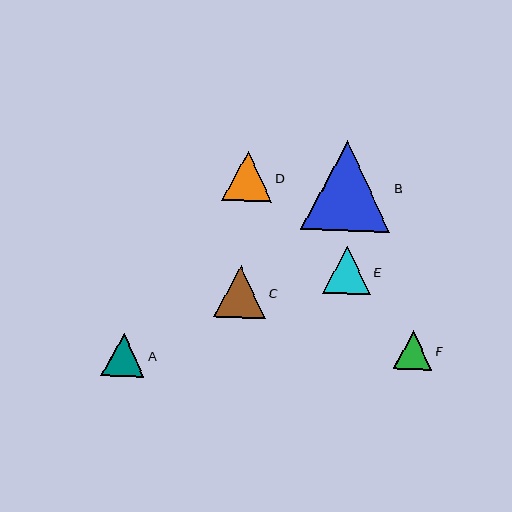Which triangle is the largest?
Triangle B is the largest with a size of approximately 89 pixels.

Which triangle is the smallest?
Triangle F is the smallest with a size of approximately 38 pixels.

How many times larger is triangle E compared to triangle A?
Triangle E is approximately 1.1 times the size of triangle A.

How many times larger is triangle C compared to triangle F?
Triangle C is approximately 1.4 times the size of triangle F.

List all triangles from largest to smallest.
From largest to smallest: B, C, D, E, A, F.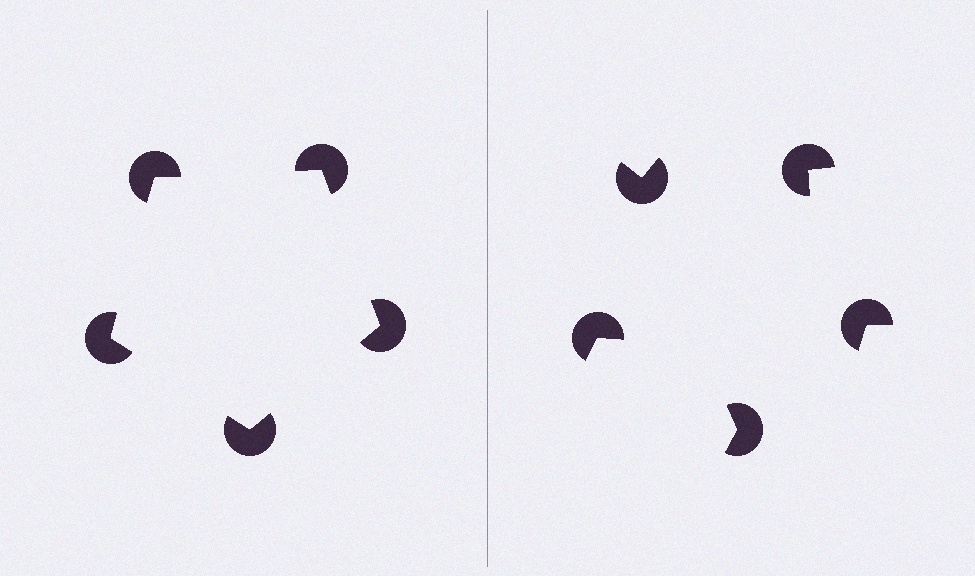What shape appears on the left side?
An illusory pentagon.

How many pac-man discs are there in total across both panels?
10 — 5 on each side.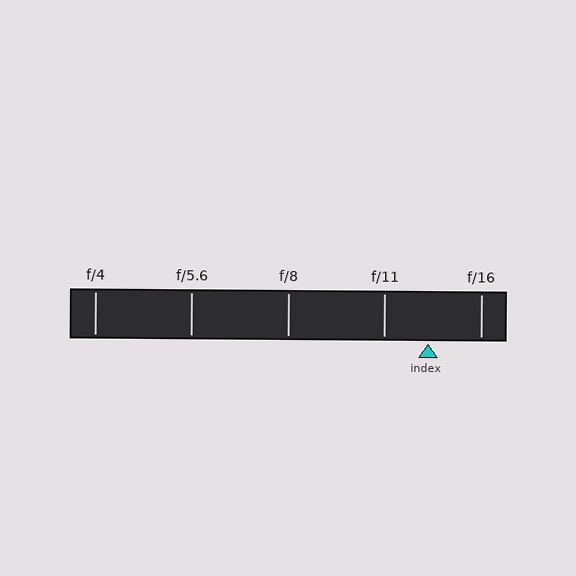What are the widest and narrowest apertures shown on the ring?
The widest aperture shown is f/4 and the narrowest is f/16.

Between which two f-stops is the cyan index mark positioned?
The index mark is between f/11 and f/16.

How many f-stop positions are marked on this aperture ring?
There are 5 f-stop positions marked.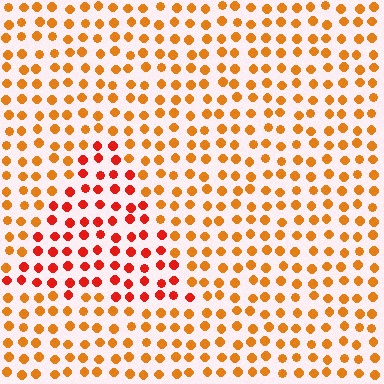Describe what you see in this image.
The image is filled with small orange elements in a uniform arrangement. A triangle-shaped region is visible where the elements are tinted to a slightly different hue, forming a subtle color boundary.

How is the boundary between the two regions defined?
The boundary is defined purely by a slight shift in hue (about 30 degrees). Spacing, size, and orientation are identical on both sides.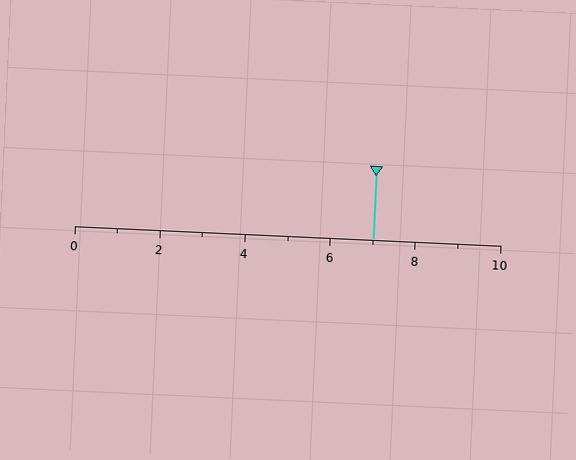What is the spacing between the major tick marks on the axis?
The major ticks are spaced 2 apart.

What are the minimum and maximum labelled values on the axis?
The axis runs from 0 to 10.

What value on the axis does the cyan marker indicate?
The marker indicates approximately 7.